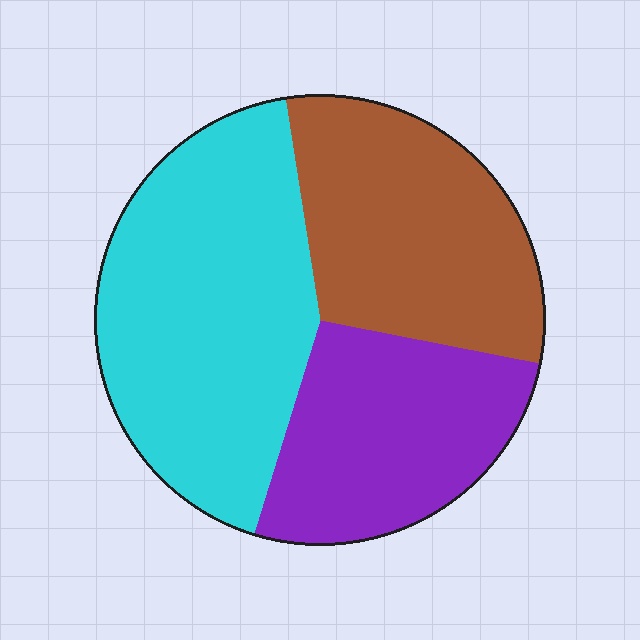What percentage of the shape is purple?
Purple covers around 25% of the shape.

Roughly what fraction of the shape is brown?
Brown takes up about one third (1/3) of the shape.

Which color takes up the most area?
Cyan, at roughly 45%.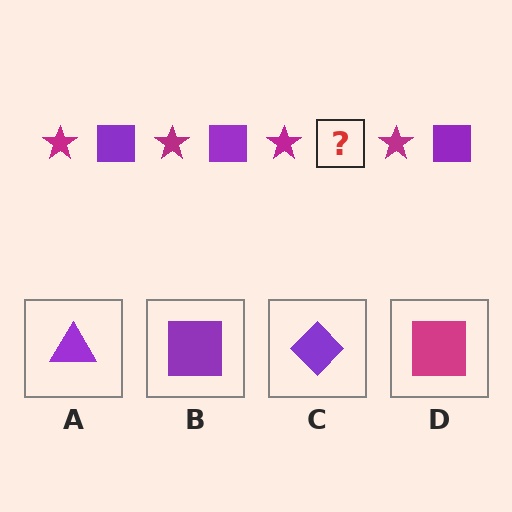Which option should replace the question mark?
Option B.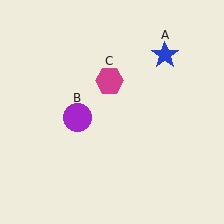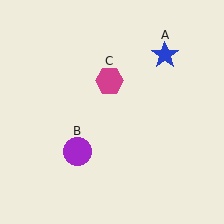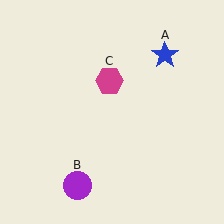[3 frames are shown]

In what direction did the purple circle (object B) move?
The purple circle (object B) moved down.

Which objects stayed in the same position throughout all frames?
Blue star (object A) and magenta hexagon (object C) remained stationary.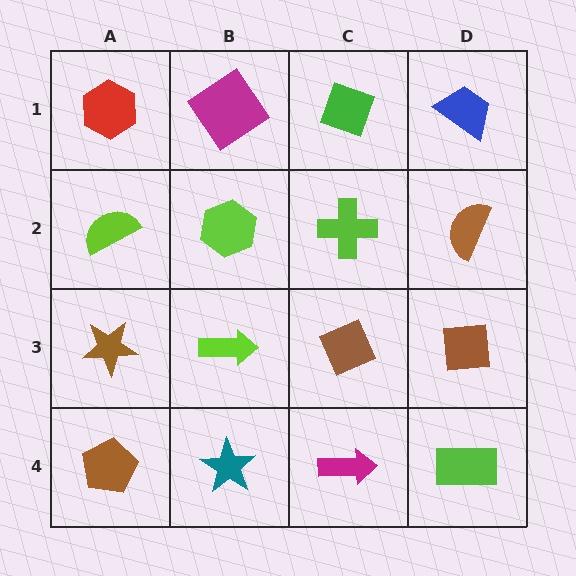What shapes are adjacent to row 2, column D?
A blue trapezoid (row 1, column D), a brown square (row 3, column D), a lime cross (row 2, column C).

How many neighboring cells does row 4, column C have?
3.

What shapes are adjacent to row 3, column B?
A lime hexagon (row 2, column B), a teal star (row 4, column B), a brown star (row 3, column A), a brown diamond (row 3, column C).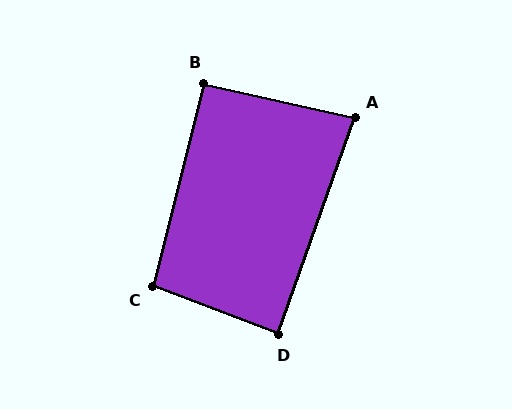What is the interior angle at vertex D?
Approximately 89 degrees (approximately right).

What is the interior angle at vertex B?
Approximately 91 degrees (approximately right).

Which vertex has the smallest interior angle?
A, at approximately 83 degrees.